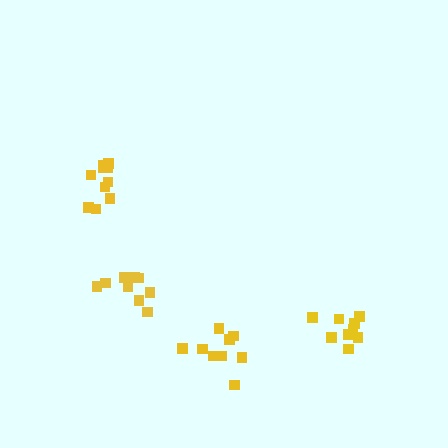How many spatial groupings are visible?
There are 4 spatial groupings.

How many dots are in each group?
Group 1: 11 dots, Group 2: 10 dots, Group 3: 9 dots, Group 4: 9 dots (39 total).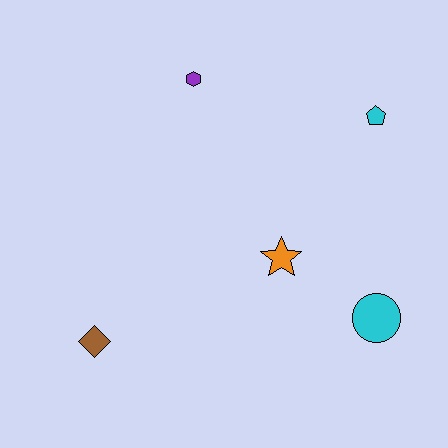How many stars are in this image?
There is 1 star.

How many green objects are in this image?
There are no green objects.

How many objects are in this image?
There are 5 objects.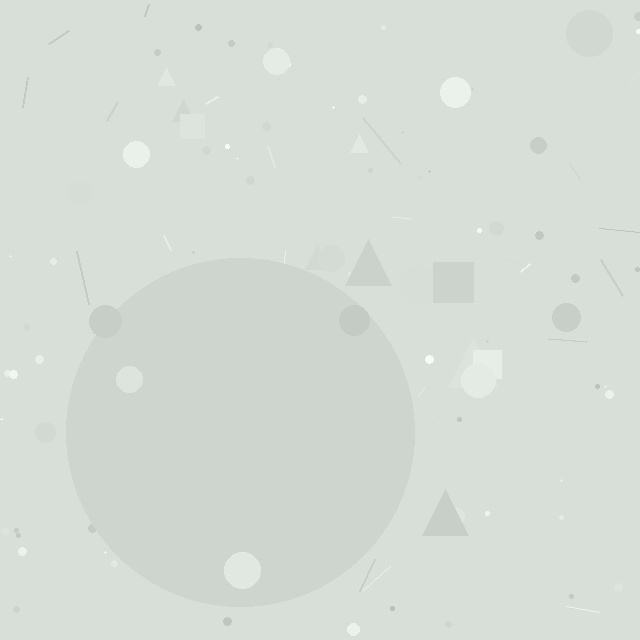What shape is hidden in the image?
A circle is hidden in the image.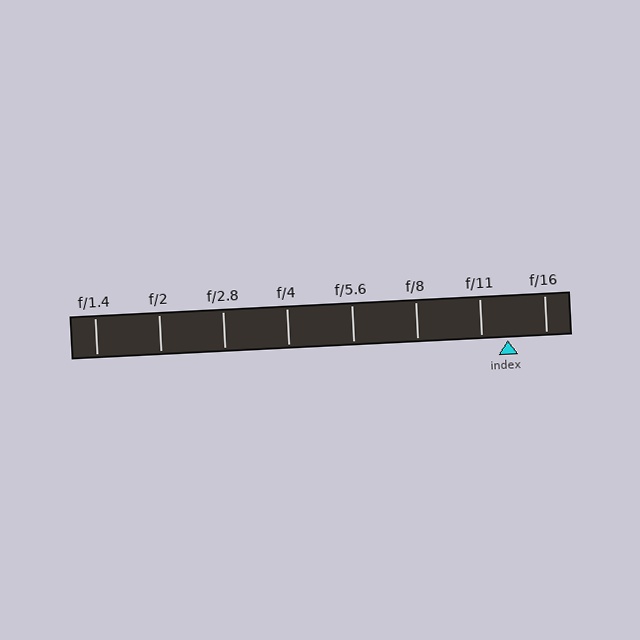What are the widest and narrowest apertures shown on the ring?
The widest aperture shown is f/1.4 and the narrowest is f/16.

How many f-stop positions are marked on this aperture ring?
There are 8 f-stop positions marked.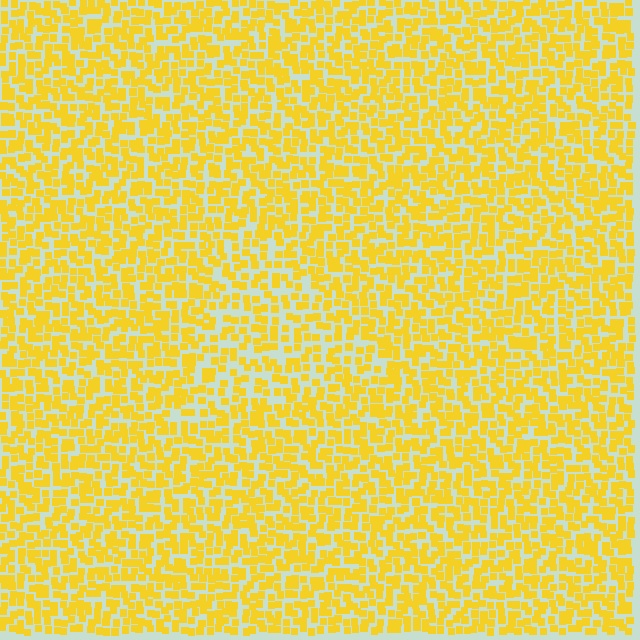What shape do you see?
I see a triangle.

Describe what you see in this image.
The image contains small yellow elements arranged at two different densities. A triangle-shaped region is visible where the elements are less densely packed than the surrounding area.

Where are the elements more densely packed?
The elements are more densely packed outside the triangle boundary.